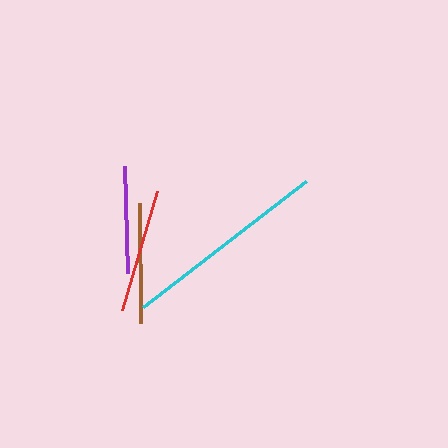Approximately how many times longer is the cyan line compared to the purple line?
The cyan line is approximately 1.9 times the length of the purple line.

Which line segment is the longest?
The cyan line is the longest at approximately 207 pixels.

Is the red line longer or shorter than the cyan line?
The cyan line is longer than the red line.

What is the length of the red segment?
The red segment is approximately 124 pixels long.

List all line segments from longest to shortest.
From longest to shortest: cyan, red, brown, purple.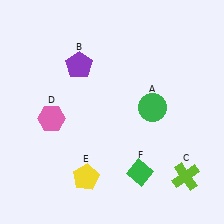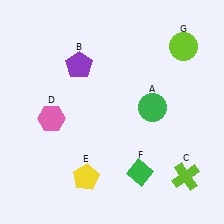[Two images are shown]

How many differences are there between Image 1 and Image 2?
There is 1 difference between the two images.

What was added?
A lime circle (G) was added in Image 2.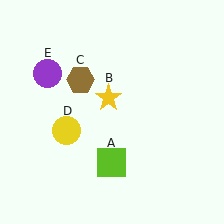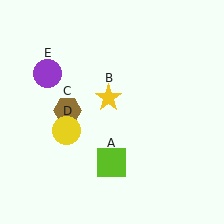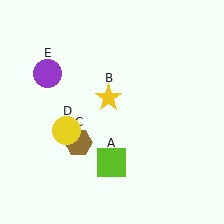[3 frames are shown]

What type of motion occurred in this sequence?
The brown hexagon (object C) rotated counterclockwise around the center of the scene.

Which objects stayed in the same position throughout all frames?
Lime square (object A) and yellow star (object B) and yellow circle (object D) and purple circle (object E) remained stationary.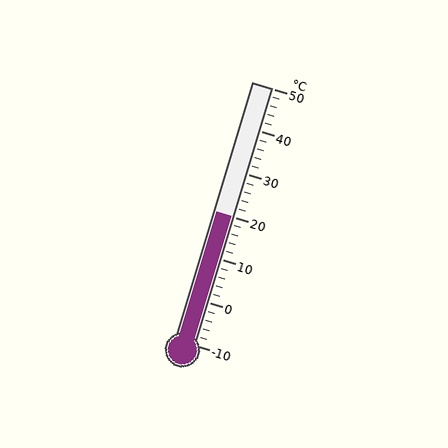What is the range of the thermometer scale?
The thermometer scale ranges from -10°C to 50°C.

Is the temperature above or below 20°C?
The temperature is at 20°C.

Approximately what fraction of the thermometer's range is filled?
The thermometer is filled to approximately 50% of its range.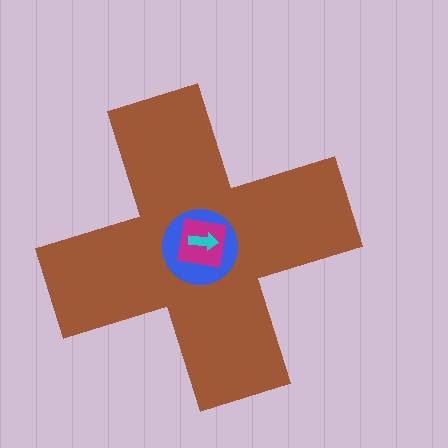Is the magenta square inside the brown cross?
Yes.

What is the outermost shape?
The brown cross.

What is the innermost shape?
The cyan arrow.